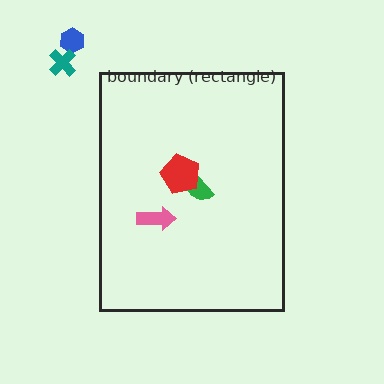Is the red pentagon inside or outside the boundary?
Inside.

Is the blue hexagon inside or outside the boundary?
Outside.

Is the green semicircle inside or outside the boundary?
Inside.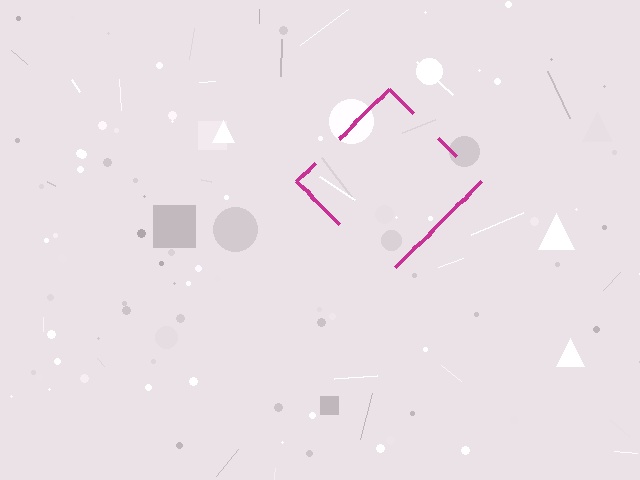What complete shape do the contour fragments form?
The contour fragments form a diamond.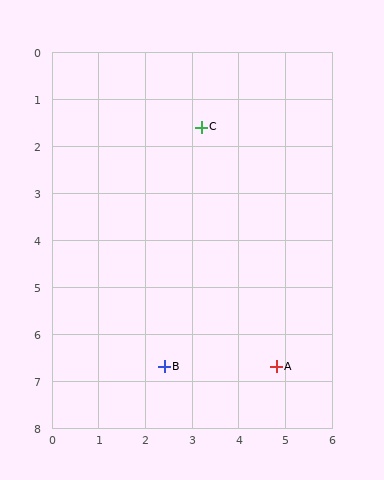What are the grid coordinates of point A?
Point A is at approximately (4.8, 6.7).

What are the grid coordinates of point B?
Point B is at approximately (2.4, 6.7).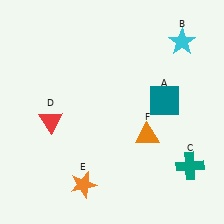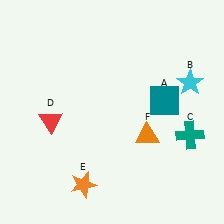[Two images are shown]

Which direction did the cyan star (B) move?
The cyan star (B) moved down.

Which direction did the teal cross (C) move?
The teal cross (C) moved up.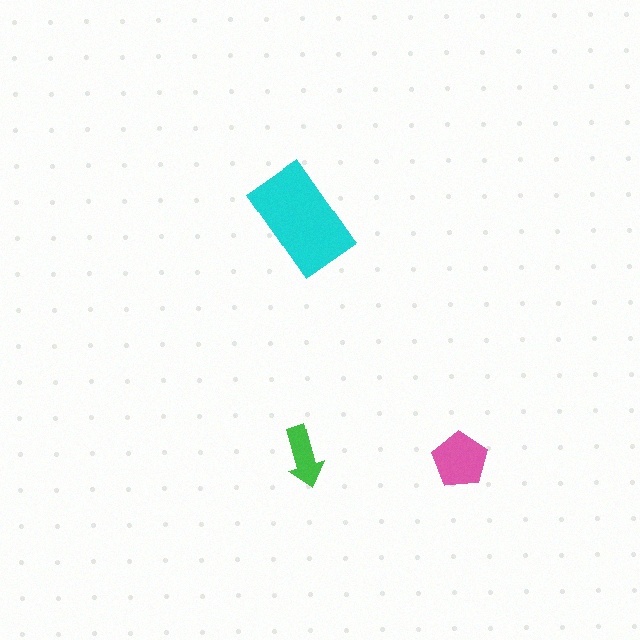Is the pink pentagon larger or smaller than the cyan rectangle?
Smaller.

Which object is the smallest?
The green arrow.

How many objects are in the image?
There are 3 objects in the image.